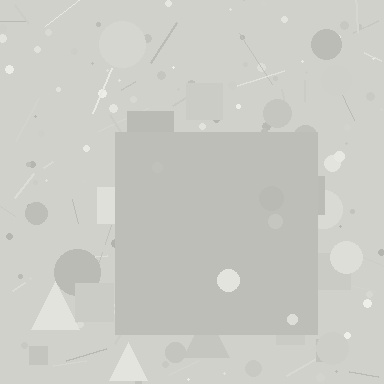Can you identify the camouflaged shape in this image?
The camouflaged shape is a square.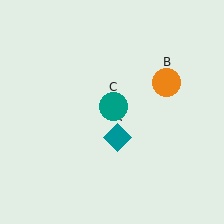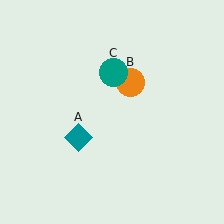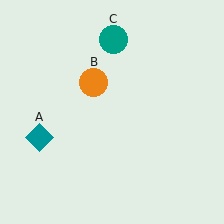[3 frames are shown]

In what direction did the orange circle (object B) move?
The orange circle (object B) moved left.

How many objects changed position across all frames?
3 objects changed position: teal diamond (object A), orange circle (object B), teal circle (object C).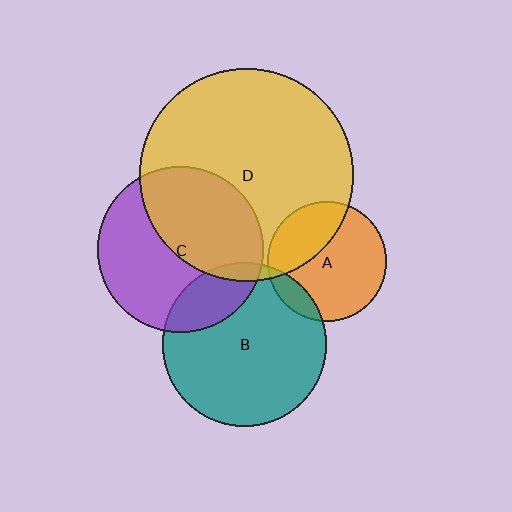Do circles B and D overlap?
Yes.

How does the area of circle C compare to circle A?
Approximately 1.9 times.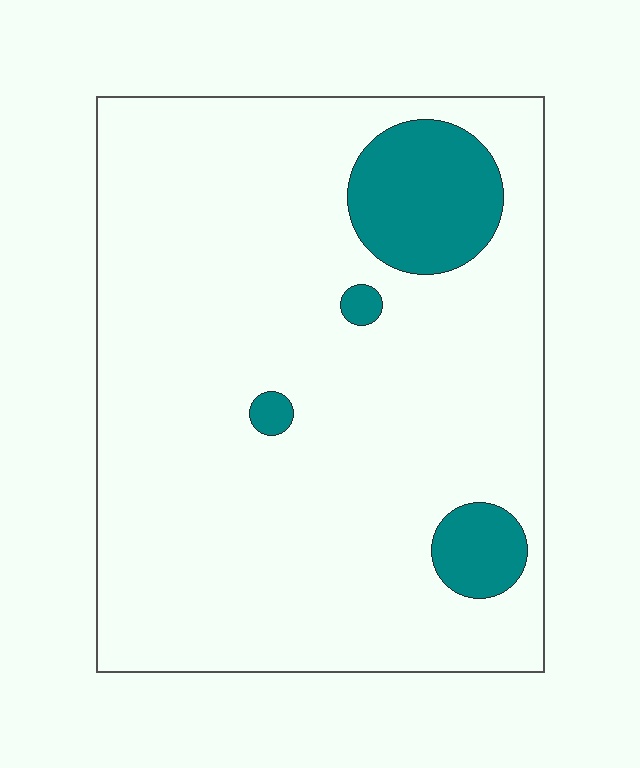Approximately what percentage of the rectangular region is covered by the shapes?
Approximately 10%.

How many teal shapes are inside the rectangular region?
4.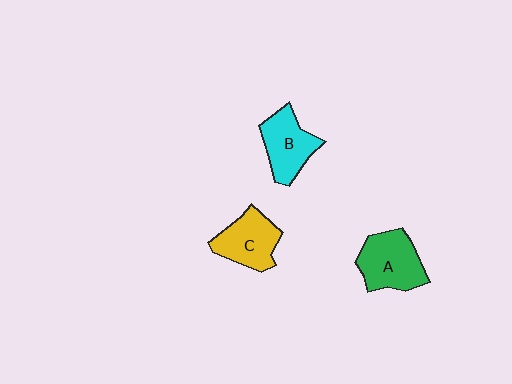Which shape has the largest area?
Shape A (green).